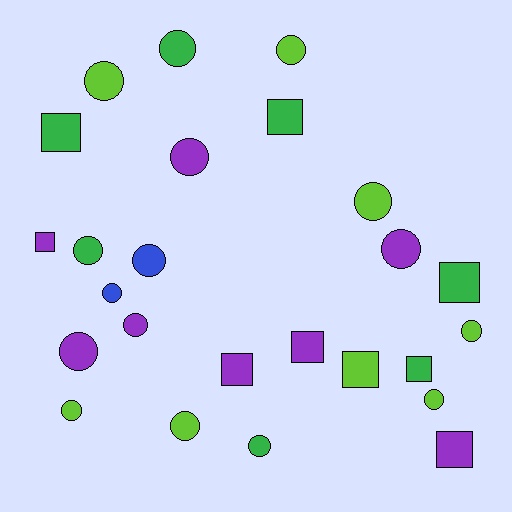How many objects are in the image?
There are 25 objects.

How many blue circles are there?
There are 2 blue circles.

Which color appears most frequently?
Lime, with 8 objects.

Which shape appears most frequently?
Circle, with 16 objects.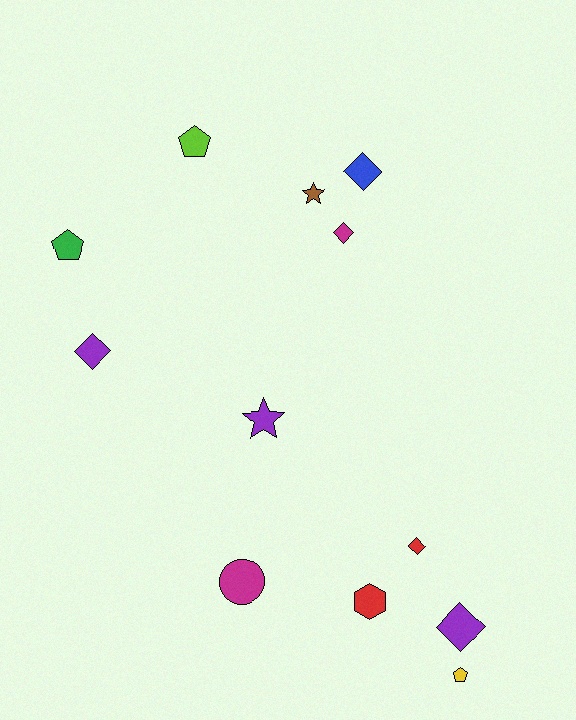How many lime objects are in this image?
There is 1 lime object.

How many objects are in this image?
There are 12 objects.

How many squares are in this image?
There are no squares.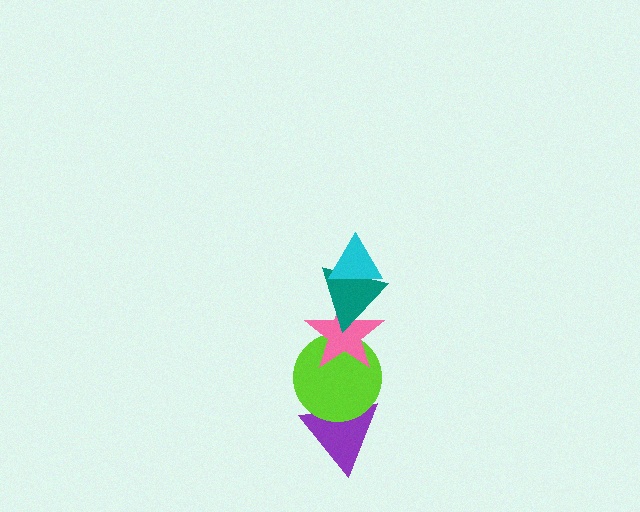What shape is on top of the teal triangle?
The cyan triangle is on top of the teal triangle.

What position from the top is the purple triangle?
The purple triangle is 5th from the top.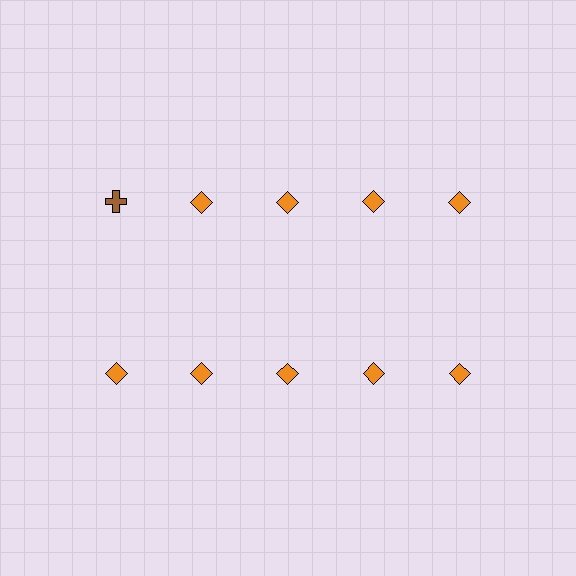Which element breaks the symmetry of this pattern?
The brown cross in the top row, leftmost column breaks the symmetry. All other shapes are orange diamonds.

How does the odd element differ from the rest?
It differs in both color (brown instead of orange) and shape (cross instead of diamond).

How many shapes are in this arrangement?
There are 10 shapes arranged in a grid pattern.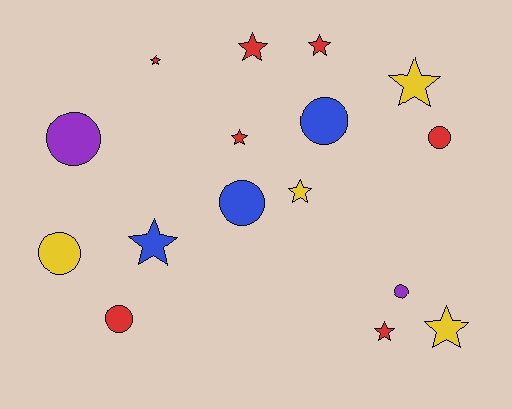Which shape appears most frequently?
Star, with 9 objects.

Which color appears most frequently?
Red, with 7 objects.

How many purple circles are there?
There are 2 purple circles.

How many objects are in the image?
There are 16 objects.